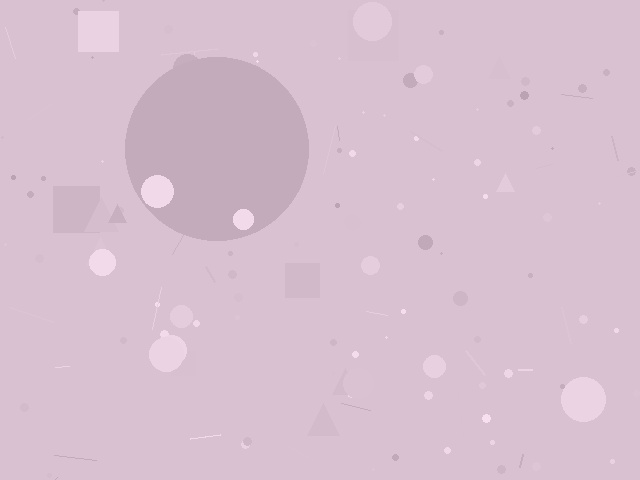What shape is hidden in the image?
A circle is hidden in the image.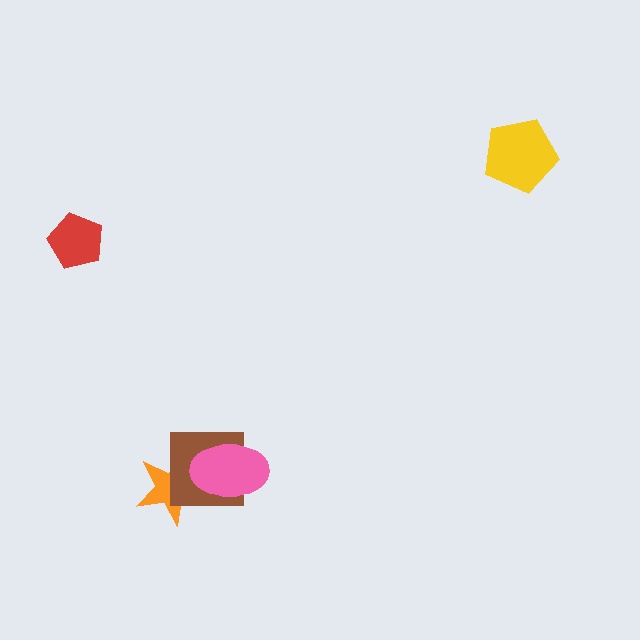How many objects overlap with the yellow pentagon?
0 objects overlap with the yellow pentagon.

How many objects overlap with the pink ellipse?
2 objects overlap with the pink ellipse.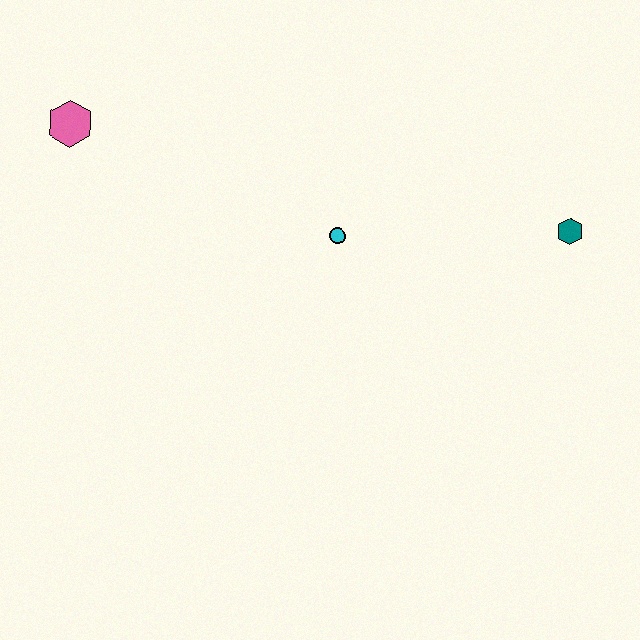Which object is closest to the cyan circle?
The teal hexagon is closest to the cyan circle.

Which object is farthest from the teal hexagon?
The pink hexagon is farthest from the teal hexagon.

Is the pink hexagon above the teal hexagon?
Yes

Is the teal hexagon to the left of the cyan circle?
No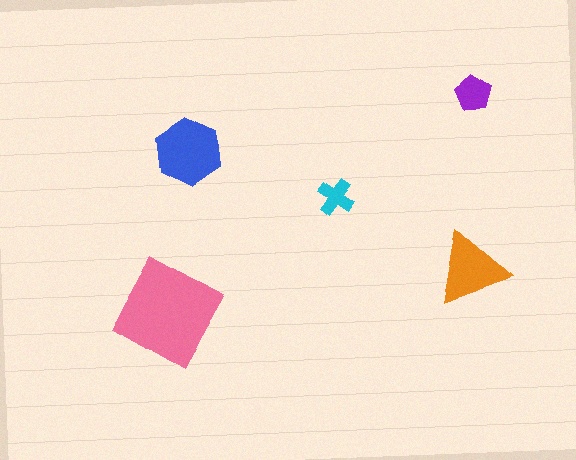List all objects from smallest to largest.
The cyan cross, the purple pentagon, the orange triangle, the blue hexagon, the pink diamond.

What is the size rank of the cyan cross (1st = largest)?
5th.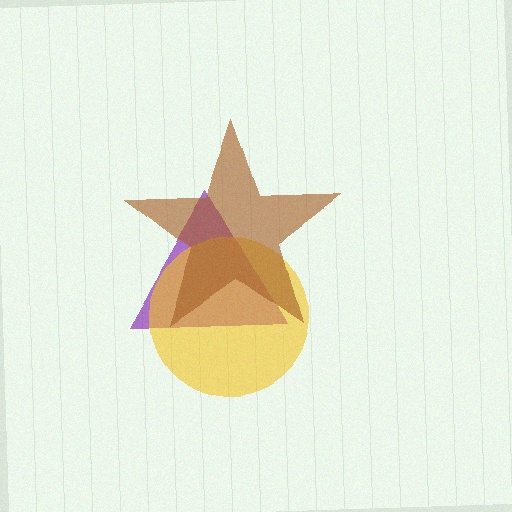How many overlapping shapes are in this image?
There are 3 overlapping shapes in the image.